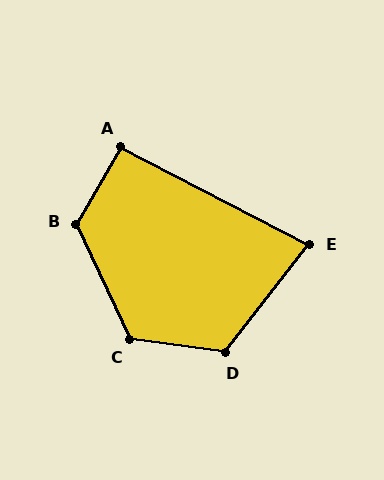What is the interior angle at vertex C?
Approximately 123 degrees (obtuse).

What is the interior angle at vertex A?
Approximately 93 degrees (approximately right).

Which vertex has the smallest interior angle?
E, at approximately 80 degrees.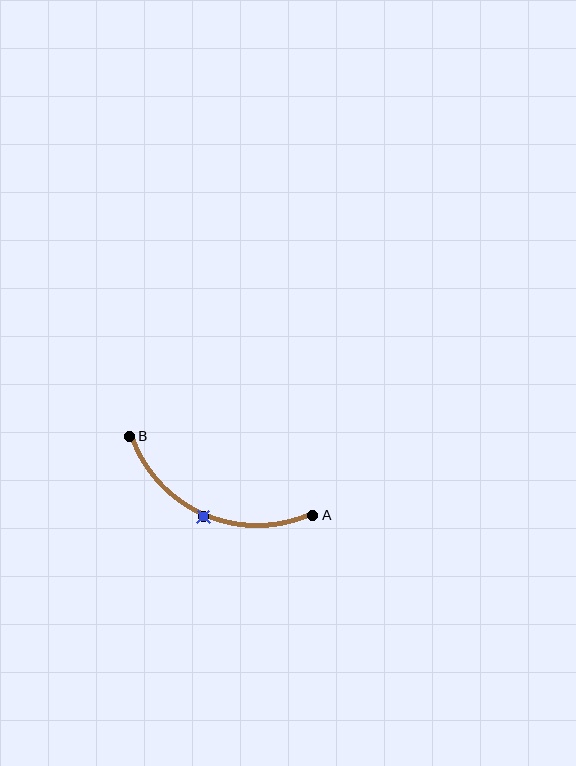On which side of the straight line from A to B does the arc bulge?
The arc bulges below the straight line connecting A and B.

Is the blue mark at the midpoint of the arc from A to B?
Yes. The blue mark lies on the arc at equal arc-length from both A and B — it is the arc midpoint.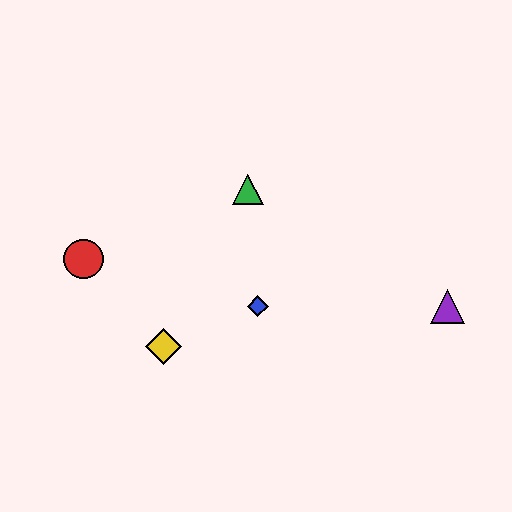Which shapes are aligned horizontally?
The blue diamond, the purple triangle are aligned horizontally.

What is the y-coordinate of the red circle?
The red circle is at y≈259.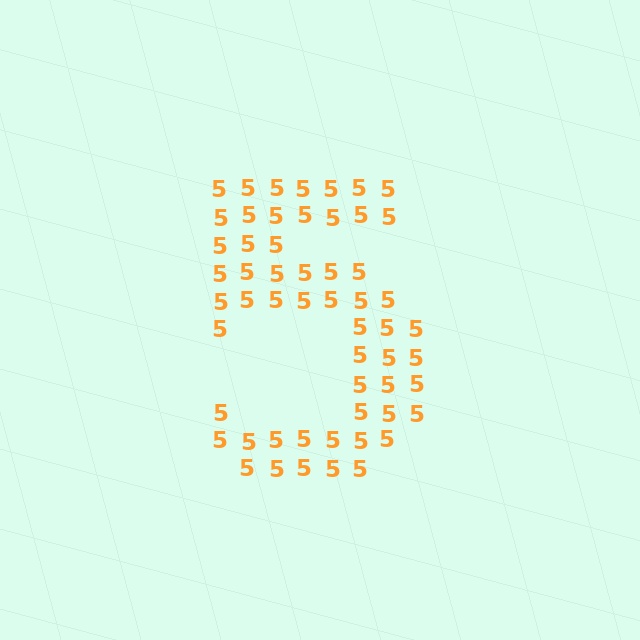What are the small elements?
The small elements are digit 5's.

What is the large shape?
The large shape is the digit 5.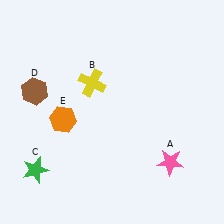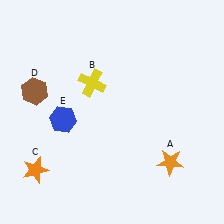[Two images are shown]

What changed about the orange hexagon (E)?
In Image 1, E is orange. In Image 2, it changed to blue.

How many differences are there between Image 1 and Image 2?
There are 3 differences between the two images.